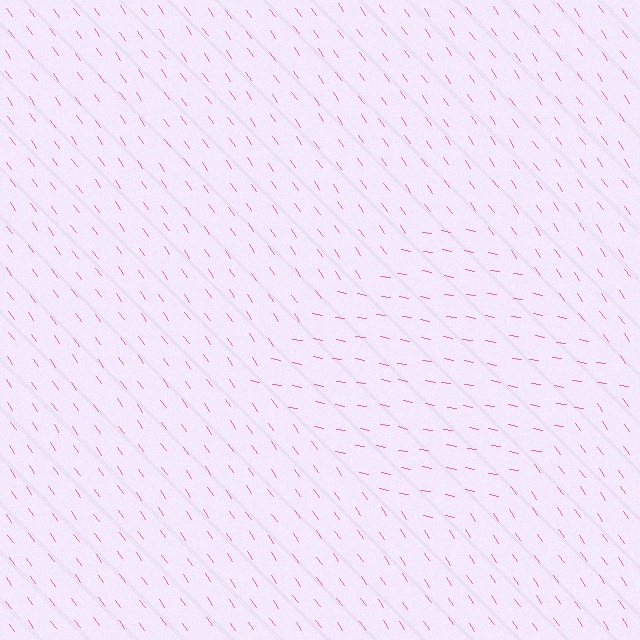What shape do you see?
I see a diamond.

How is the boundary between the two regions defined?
The boundary is defined purely by a change in line orientation (approximately 45 degrees difference). All lines are the same color and thickness.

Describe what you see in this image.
The image is filled with small pink line segments. A diamond region in the image has lines oriented differently from the surrounding lines, creating a visible texture boundary.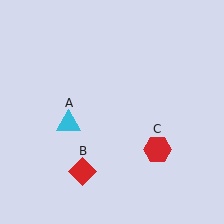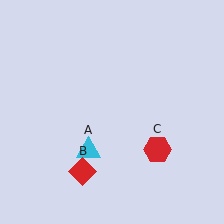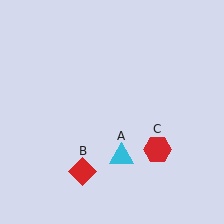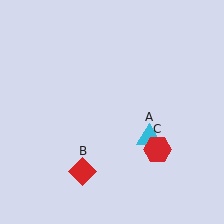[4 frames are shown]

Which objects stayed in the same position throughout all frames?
Red diamond (object B) and red hexagon (object C) remained stationary.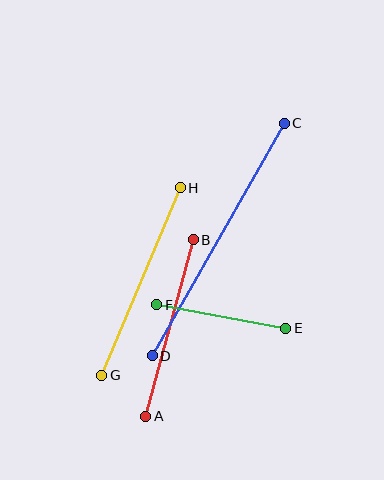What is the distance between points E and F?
The distance is approximately 131 pixels.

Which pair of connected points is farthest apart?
Points C and D are farthest apart.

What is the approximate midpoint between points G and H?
The midpoint is at approximately (141, 282) pixels.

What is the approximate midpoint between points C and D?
The midpoint is at approximately (218, 239) pixels.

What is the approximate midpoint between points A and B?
The midpoint is at approximately (170, 328) pixels.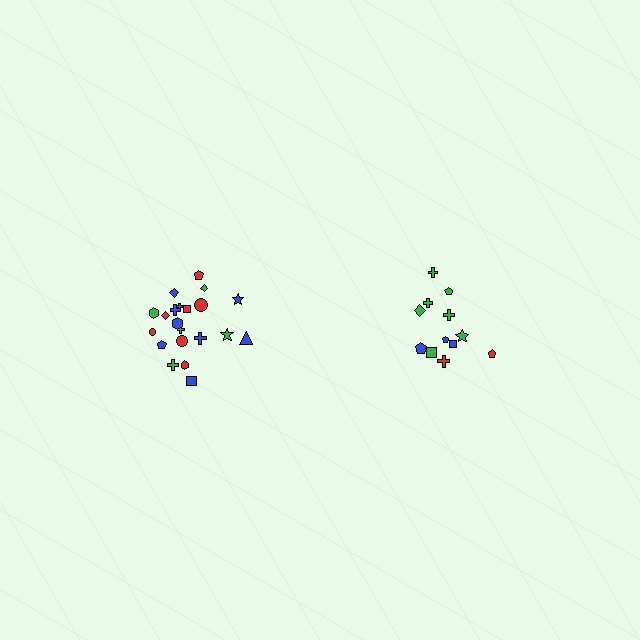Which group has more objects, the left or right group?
The left group.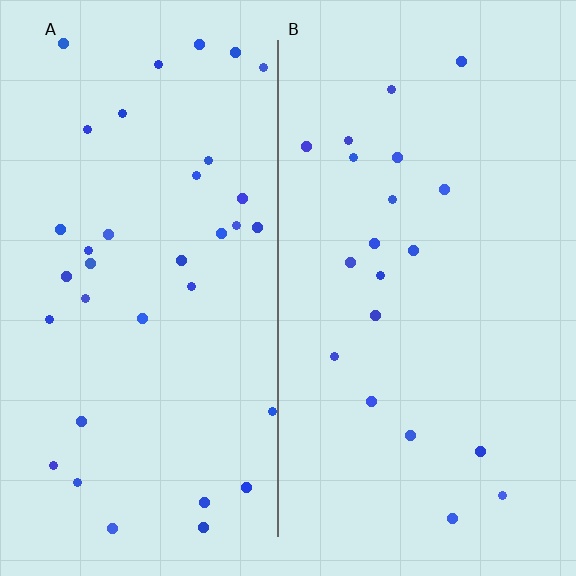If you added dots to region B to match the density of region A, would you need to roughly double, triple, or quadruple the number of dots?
Approximately double.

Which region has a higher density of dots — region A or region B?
A (the left).